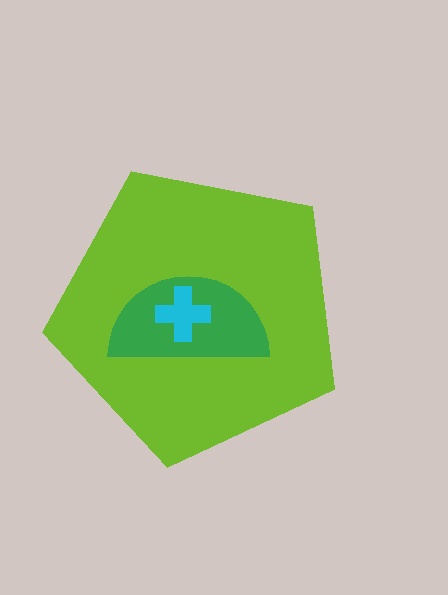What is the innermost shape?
The cyan cross.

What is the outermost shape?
The lime pentagon.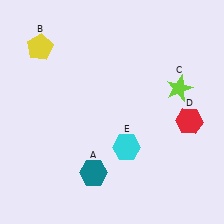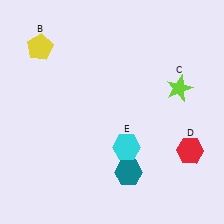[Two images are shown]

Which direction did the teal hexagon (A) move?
The teal hexagon (A) moved right.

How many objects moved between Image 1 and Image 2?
2 objects moved between the two images.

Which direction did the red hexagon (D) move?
The red hexagon (D) moved down.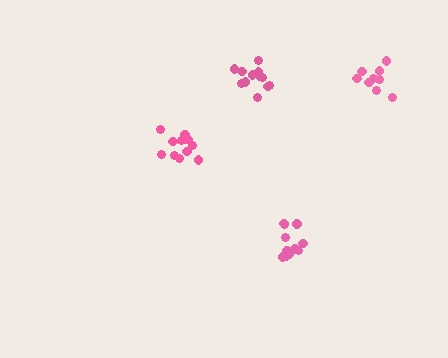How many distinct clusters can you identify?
There are 4 distinct clusters.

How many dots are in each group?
Group 1: 11 dots, Group 2: 9 dots, Group 3: 12 dots, Group 4: 12 dots (44 total).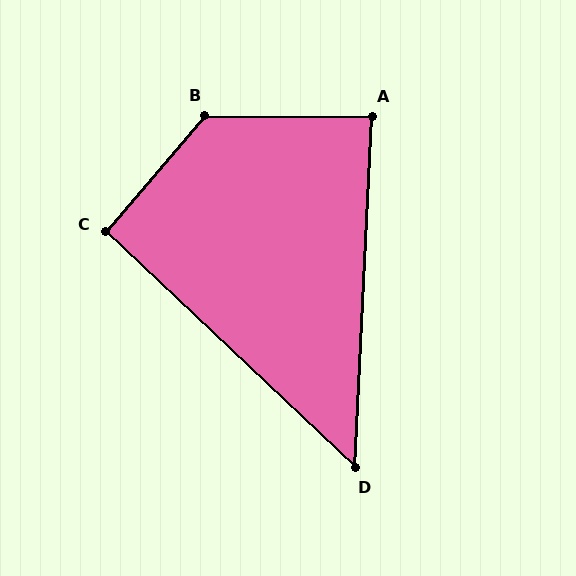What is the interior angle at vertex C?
Approximately 92 degrees (approximately right).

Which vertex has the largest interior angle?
B, at approximately 130 degrees.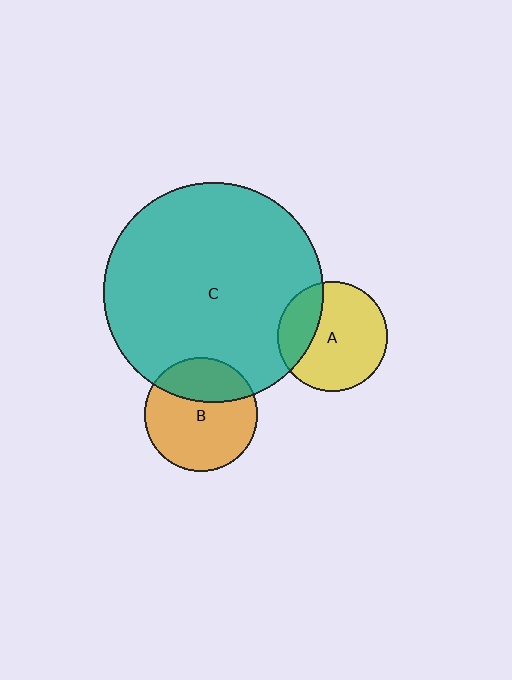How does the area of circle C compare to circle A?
Approximately 4.0 times.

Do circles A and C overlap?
Yes.